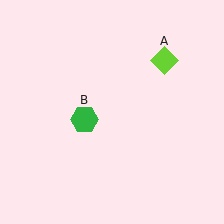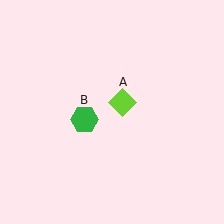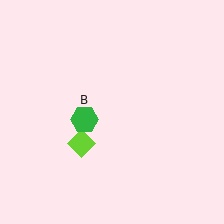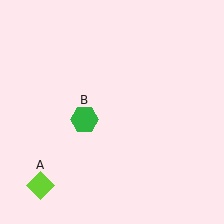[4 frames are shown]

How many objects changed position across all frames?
1 object changed position: lime diamond (object A).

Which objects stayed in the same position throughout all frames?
Green hexagon (object B) remained stationary.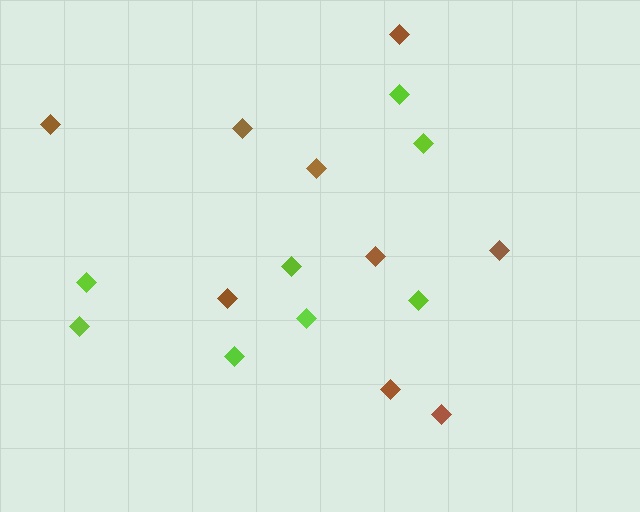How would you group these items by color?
There are 2 groups: one group of brown diamonds (9) and one group of lime diamonds (8).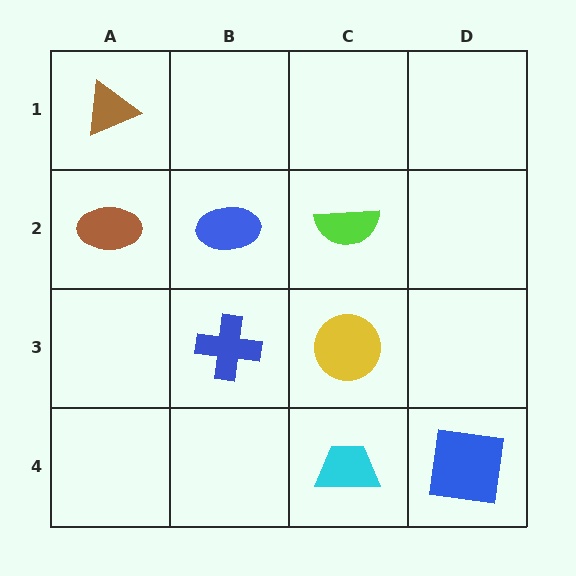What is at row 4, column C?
A cyan trapezoid.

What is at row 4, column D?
A blue square.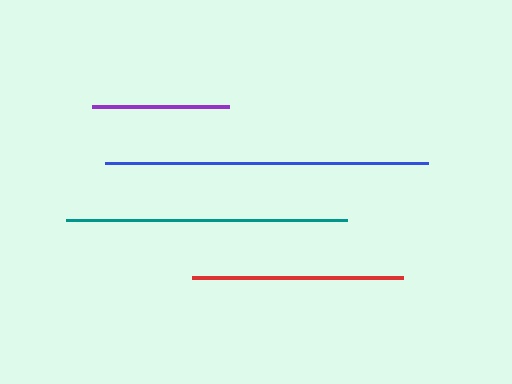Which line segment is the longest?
The blue line is the longest at approximately 323 pixels.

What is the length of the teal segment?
The teal segment is approximately 281 pixels long.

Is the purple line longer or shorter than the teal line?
The teal line is longer than the purple line.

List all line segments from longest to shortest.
From longest to shortest: blue, teal, red, purple.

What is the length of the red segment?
The red segment is approximately 211 pixels long.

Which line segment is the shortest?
The purple line is the shortest at approximately 137 pixels.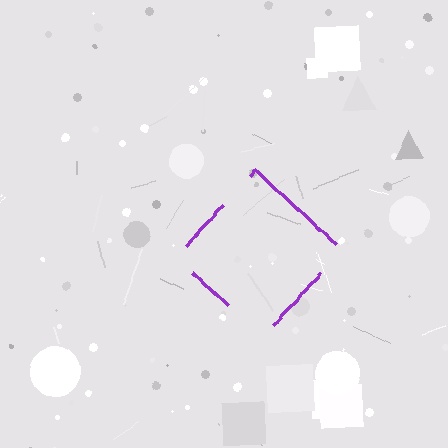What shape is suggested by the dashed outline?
The dashed outline suggests a diamond.